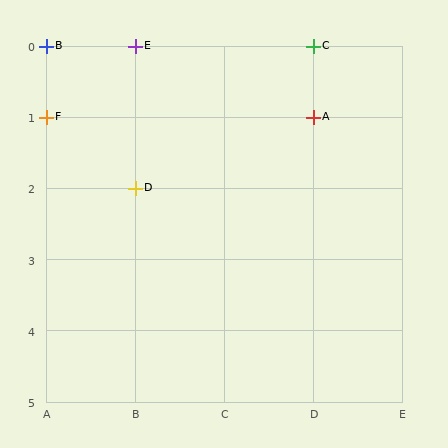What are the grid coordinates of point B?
Point B is at grid coordinates (A, 0).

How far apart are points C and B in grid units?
Points C and B are 3 columns apart.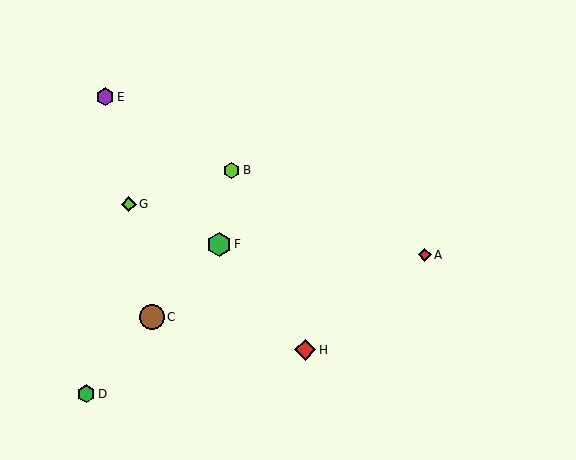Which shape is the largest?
The brown circle (labeled C) is the largest.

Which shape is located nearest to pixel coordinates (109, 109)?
The purple hexagon (labeled E) at (105, 97) is nearest to that location.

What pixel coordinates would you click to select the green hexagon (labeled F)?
Click at (219, 244) to select the green hexagon F.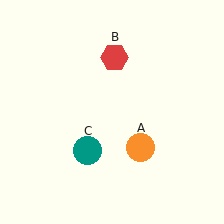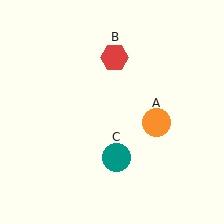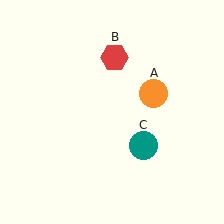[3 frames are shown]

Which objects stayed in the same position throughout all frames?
Red hexagon (object B) remained stationary.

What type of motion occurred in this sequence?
The orange circle (object A), teal circle (object C) rotated counterclockwise around the center of the scene.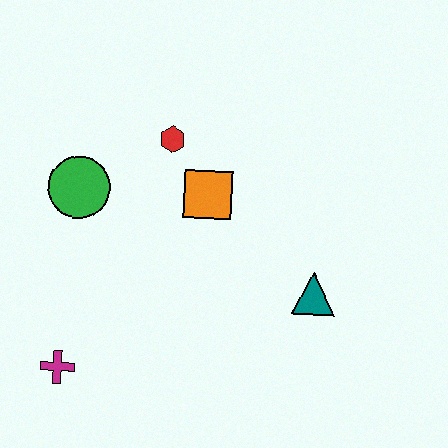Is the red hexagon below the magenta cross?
No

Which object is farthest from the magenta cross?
The teal triangle is farthest from the magenta cross.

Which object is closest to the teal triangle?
The orange square is closest to the teal triangle.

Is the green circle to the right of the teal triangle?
No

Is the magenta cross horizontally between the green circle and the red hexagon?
No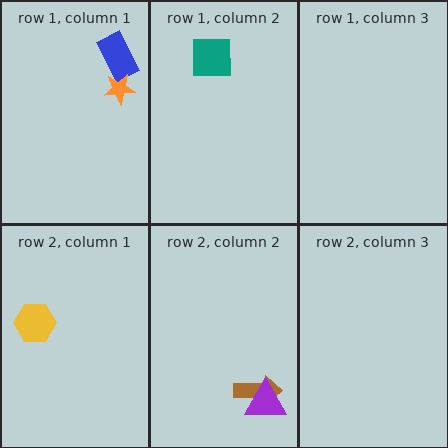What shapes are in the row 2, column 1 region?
The yellow hexagon.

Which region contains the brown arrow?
The row 2, column 2 region.